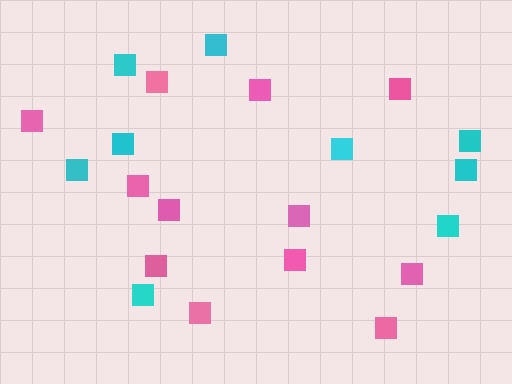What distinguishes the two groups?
There are 2 groups: one group of cyan squares (9) and one group of pink squares (12).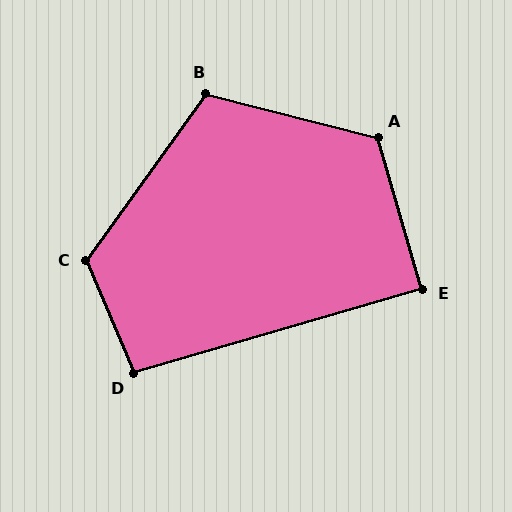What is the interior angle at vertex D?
Approximately 96 degrees (obtuse).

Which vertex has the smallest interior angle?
E, at approximately 90 degrees.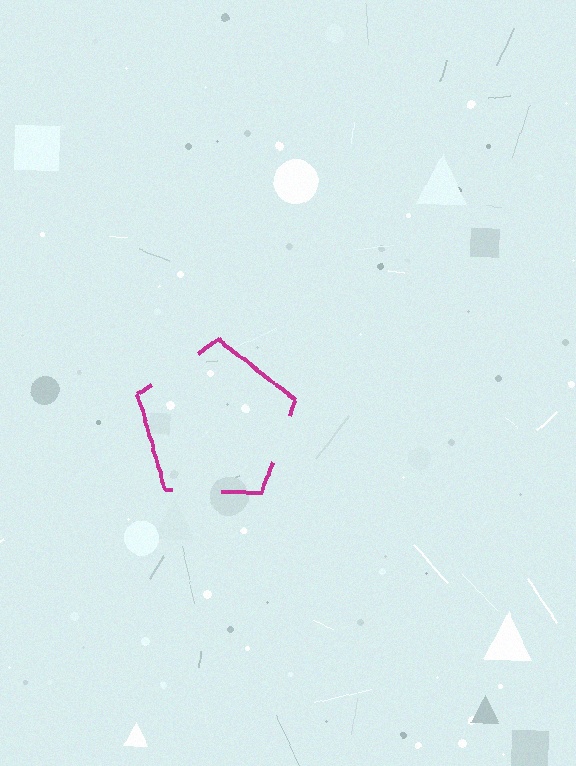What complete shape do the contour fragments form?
The contour fragments form a pentagon.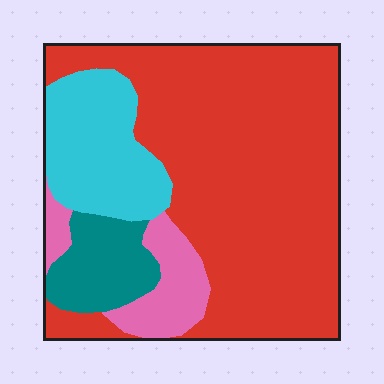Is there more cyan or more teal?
Cyan.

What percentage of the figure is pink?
Pink covers about 10% of the figure.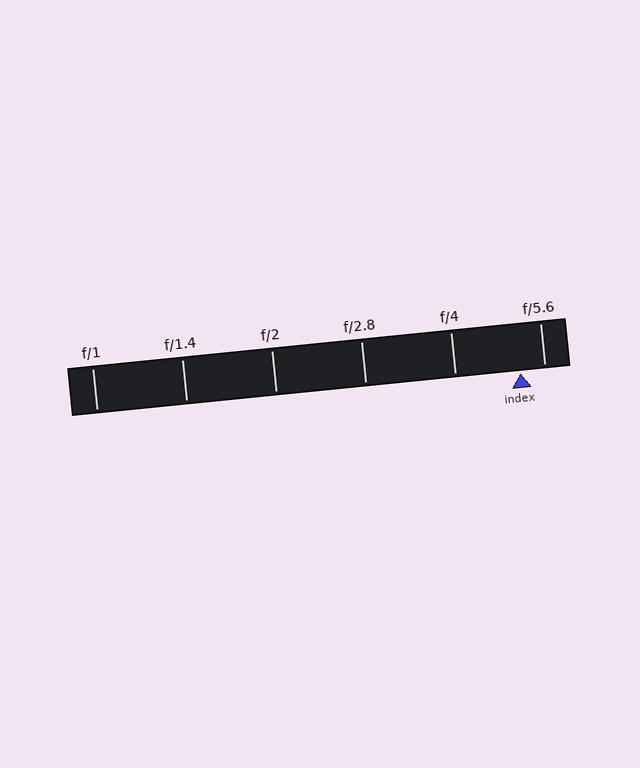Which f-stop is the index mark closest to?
The index mark is closest to f/5.6.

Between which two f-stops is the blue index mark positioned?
The index mark is between f/4 and f/5.6.